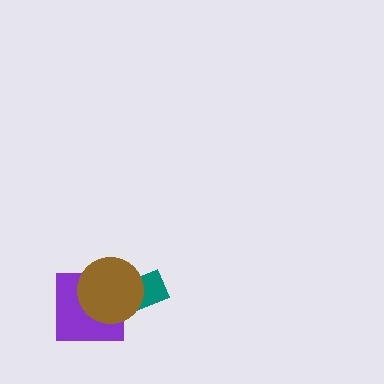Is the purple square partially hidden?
Yes, it is partially covered by another shape.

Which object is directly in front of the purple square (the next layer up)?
The teal rectangle is directly in front of the purple square.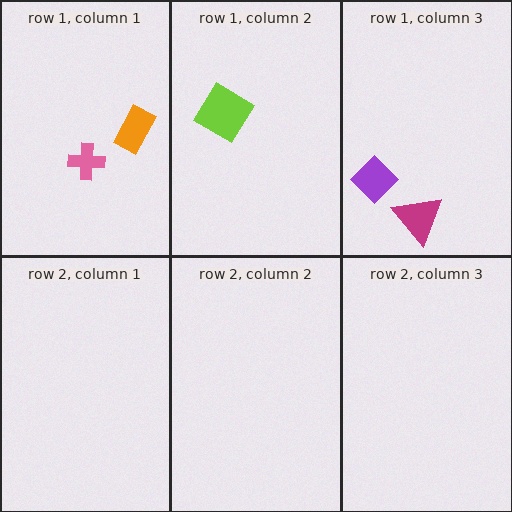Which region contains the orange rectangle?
The row 1, column 1 region.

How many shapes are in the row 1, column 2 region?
1.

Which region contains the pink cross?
The row 1, column 1 region.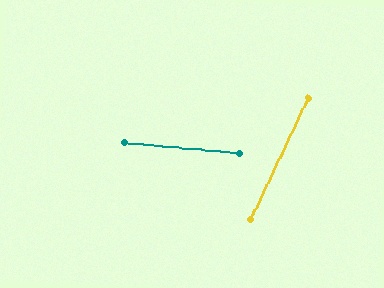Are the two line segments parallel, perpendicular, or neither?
Neither parallel nor perpendicular — they differ by about 70°.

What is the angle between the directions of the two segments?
Approximately 70 degrees.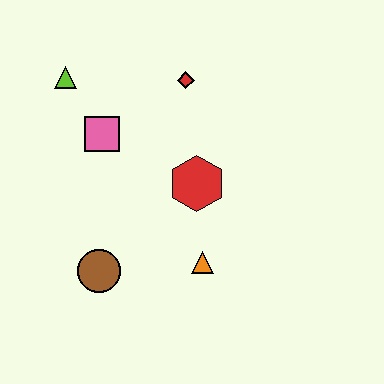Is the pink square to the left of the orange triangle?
Yes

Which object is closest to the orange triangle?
The red hexagon is closest to the orange triangle.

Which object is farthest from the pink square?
The orange triangle is farthest from the pink square.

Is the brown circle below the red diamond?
Yes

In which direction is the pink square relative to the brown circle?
The pink square is above the brown circle.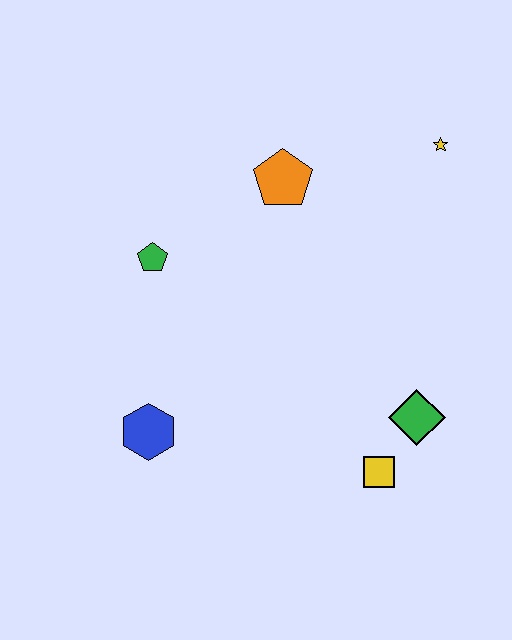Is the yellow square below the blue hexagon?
Yes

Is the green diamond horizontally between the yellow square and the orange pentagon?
No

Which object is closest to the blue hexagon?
The green pentagon is closest to the blue hexagon.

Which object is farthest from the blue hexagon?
The yellow star is farthest from the blue hexagon.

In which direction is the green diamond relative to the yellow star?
The green diamond is below the yellow star.